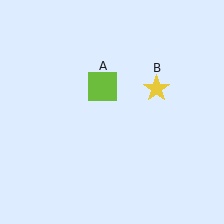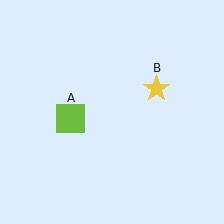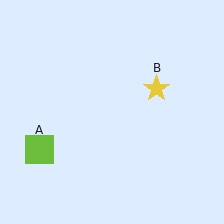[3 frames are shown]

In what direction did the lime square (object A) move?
The lime square (object A) moved down and to the left.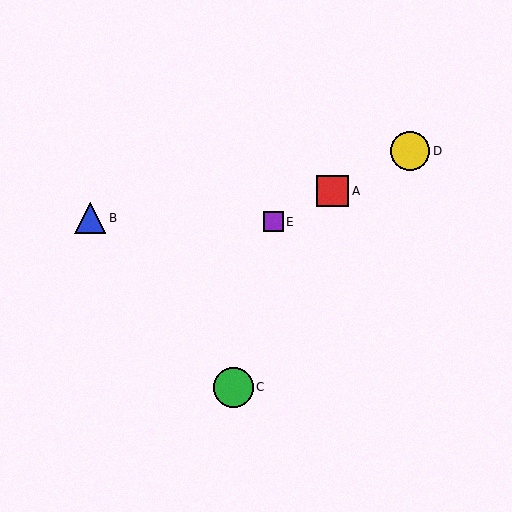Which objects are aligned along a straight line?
Objects A, D, E are aligned along a straight line.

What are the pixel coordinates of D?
Object D is at (410, 151).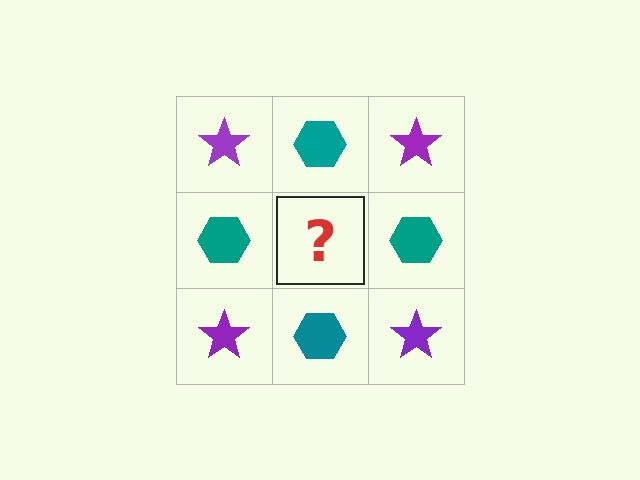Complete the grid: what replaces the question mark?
The question mark should be replaced with a purple star.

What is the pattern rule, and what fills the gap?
The rule is that it alternates purple star and teal hexagon in a checkerboard pattern. The gap should be filled with a purple star.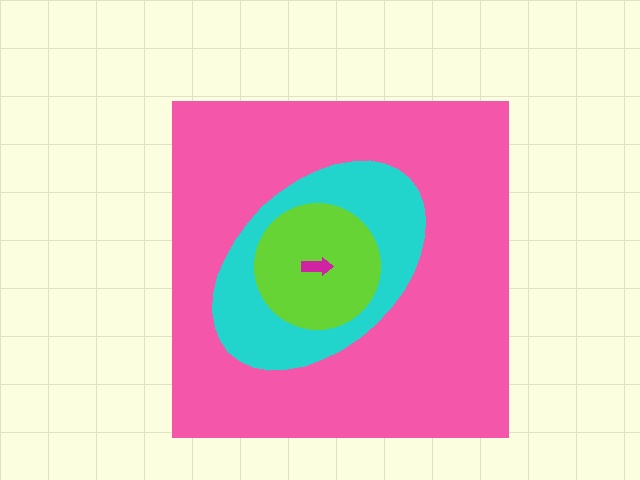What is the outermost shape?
The pink square.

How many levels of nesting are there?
4.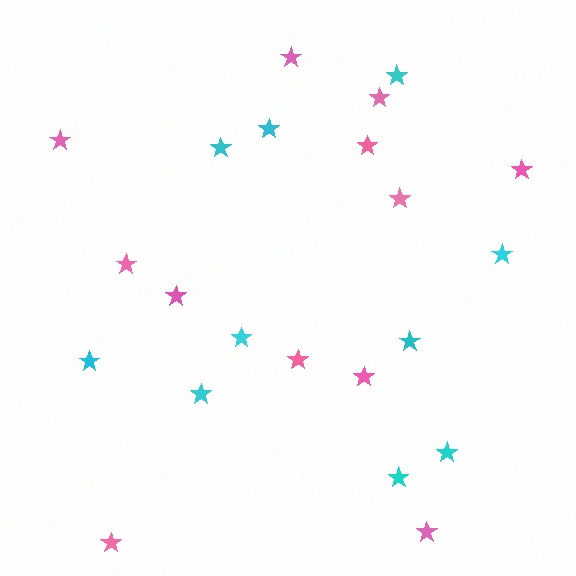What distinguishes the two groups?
There are 2 groups: one group of pink stars (12) and one group of cyan stars (10).